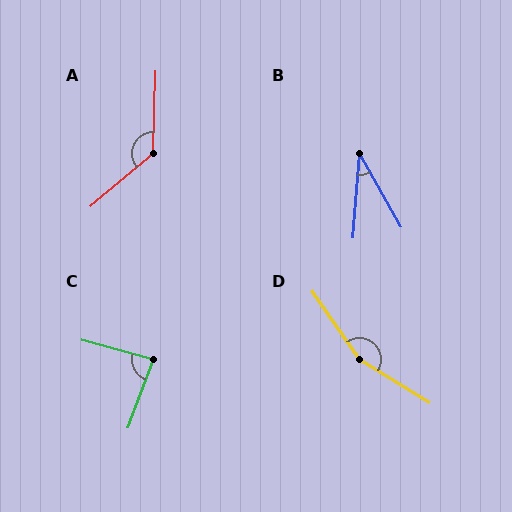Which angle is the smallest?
B, at approximately 34 degrees.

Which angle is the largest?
D, at approximately 156 degrees.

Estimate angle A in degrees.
Approximately 132 degrees.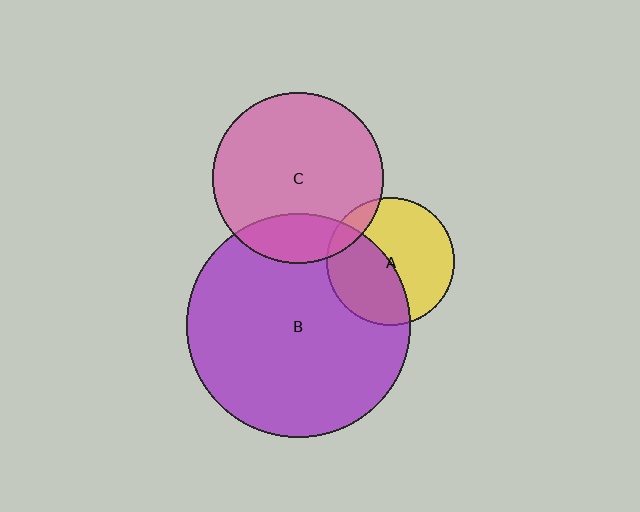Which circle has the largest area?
Circle B (purple).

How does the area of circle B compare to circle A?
Approximately 3.1 times.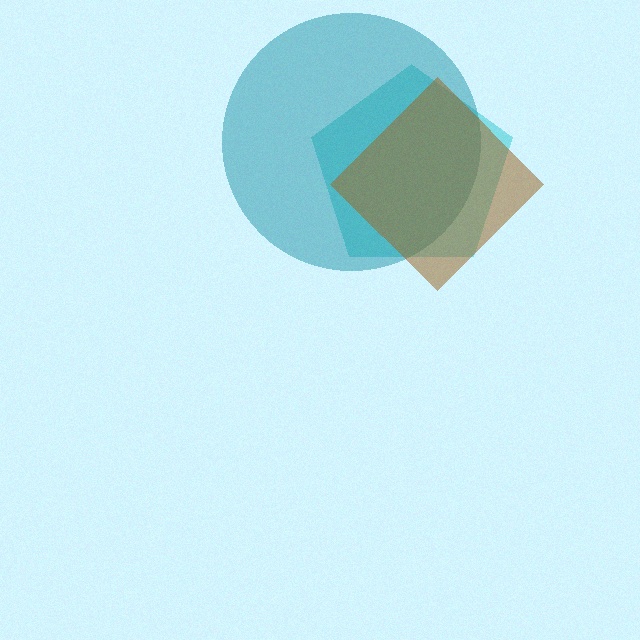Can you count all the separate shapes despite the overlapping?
Yes, there are 3 separate shapes.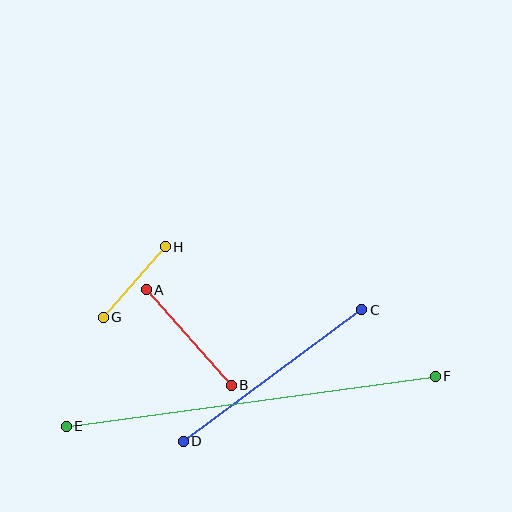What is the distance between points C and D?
The distance is approximately 221 pixels.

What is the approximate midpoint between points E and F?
The midpoint is at approximately (251, 401) pixels.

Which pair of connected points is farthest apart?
Points E and F are farthest apart.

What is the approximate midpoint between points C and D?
The midpoint is at approximately (273, 376) pixels.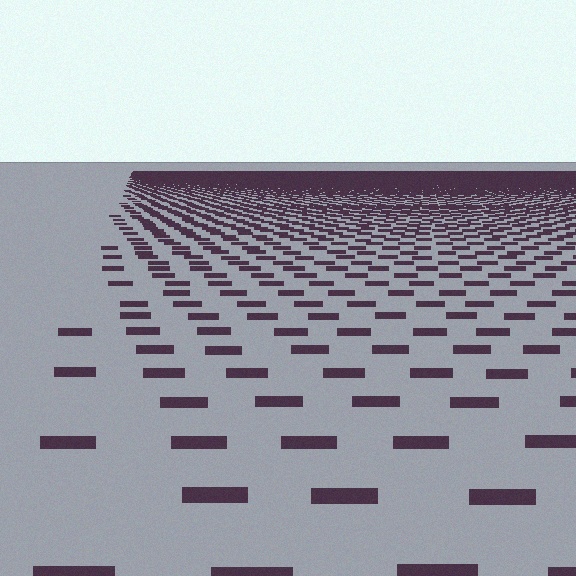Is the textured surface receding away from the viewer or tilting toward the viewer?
The surface is receding away from the viewer. Texture elements get smaller and denser toward the top.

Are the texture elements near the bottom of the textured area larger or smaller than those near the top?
Larger. Near the bottom, elements are closer to the viewer and appear at a bigger on-screen size.